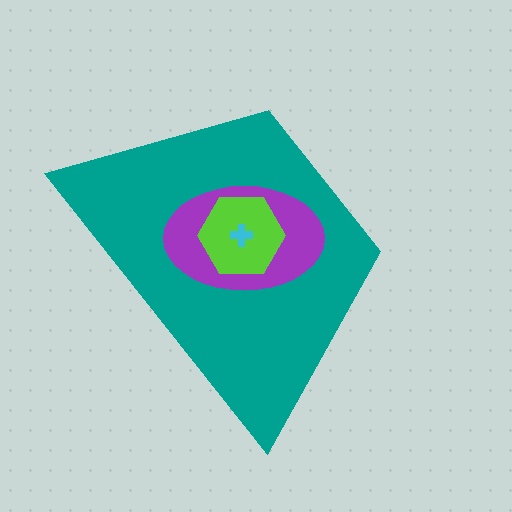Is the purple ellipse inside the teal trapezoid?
Yes.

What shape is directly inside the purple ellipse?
The lime hexagon.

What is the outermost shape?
The teal trapezoid.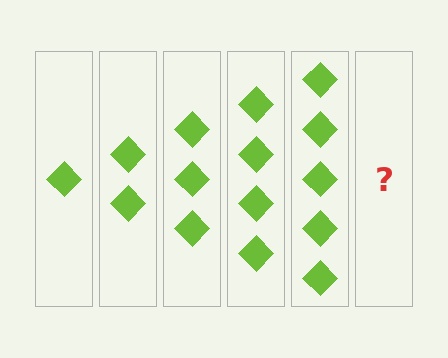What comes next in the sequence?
The next element should be 6 diamonds.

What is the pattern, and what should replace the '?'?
The pattern is that each step adds one more diamond. The '?' should be 6 diamonds.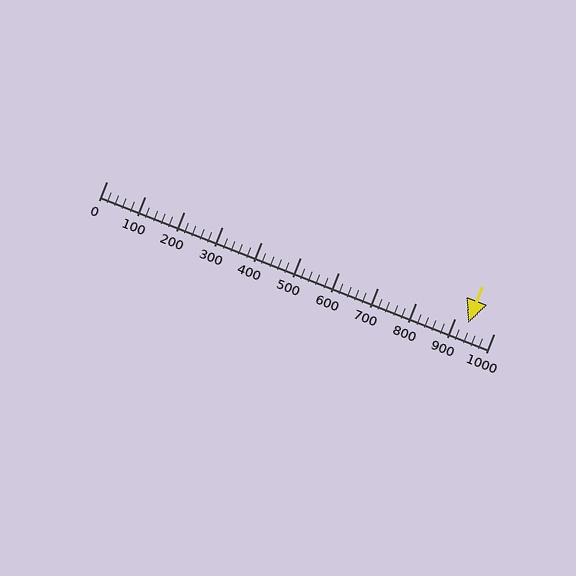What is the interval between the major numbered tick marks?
The major tick marks are spaced 100 units apart.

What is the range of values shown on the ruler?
The ruler shows values from 0 to 1000.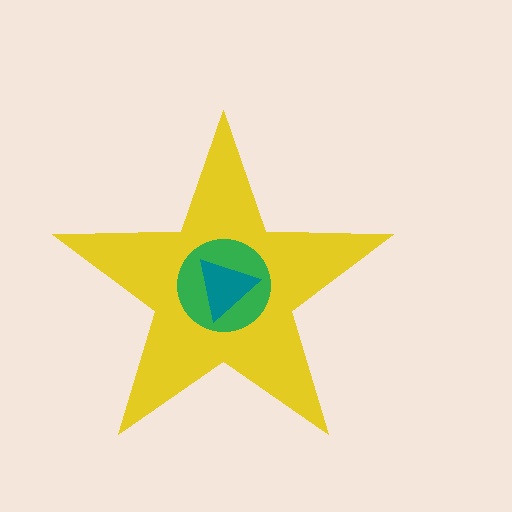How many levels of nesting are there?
3.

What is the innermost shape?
The teal triangle.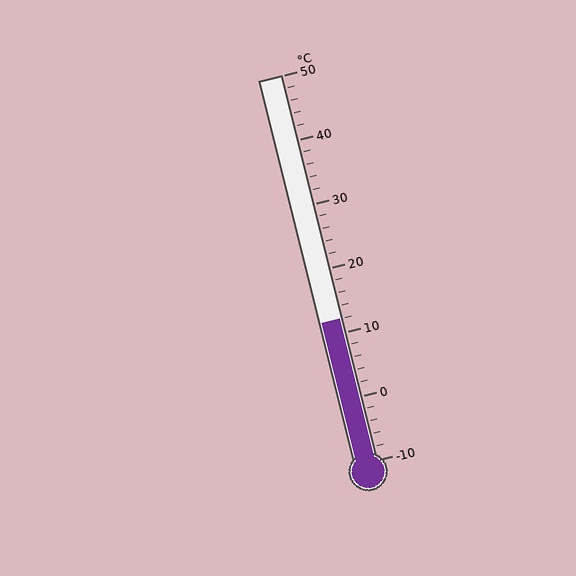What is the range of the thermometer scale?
The thermometer scale ranges from -10°C to 50°C.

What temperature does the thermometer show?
The thermometer shows approximately 12°C.